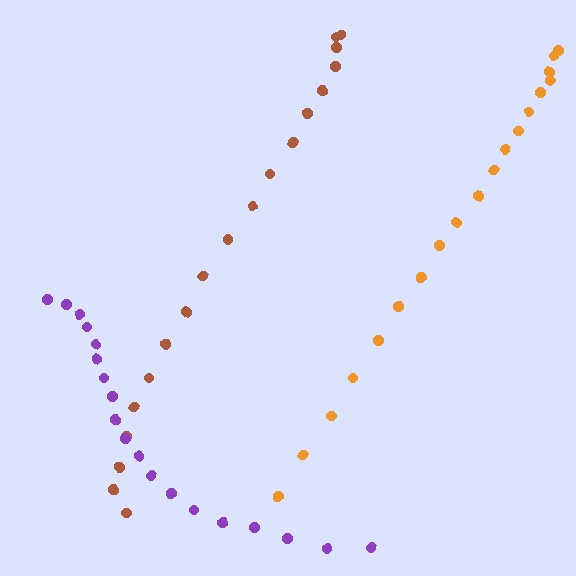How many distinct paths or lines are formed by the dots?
There are 3 distinct paths.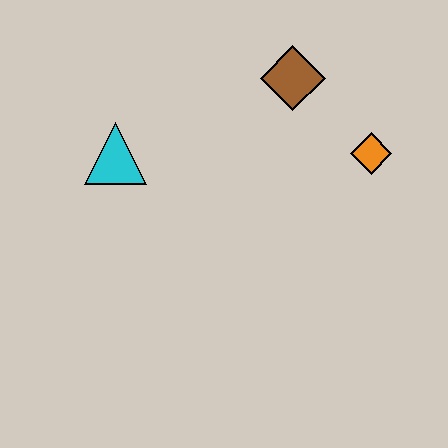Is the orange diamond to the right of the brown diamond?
Yes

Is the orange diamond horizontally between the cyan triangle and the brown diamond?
No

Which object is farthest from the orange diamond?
The cyan triangle is farthest from the orange diamond.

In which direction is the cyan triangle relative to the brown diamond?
The cyan triangle is to the left of the brown diamond.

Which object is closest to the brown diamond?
The orange diamond is closest to the brown diamond.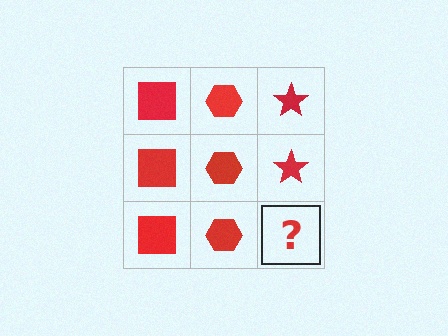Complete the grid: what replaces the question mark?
The question mark should be replaced with a red star.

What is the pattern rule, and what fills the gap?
The rule is that each column has a consistent shape. The gap should be filled with a red star.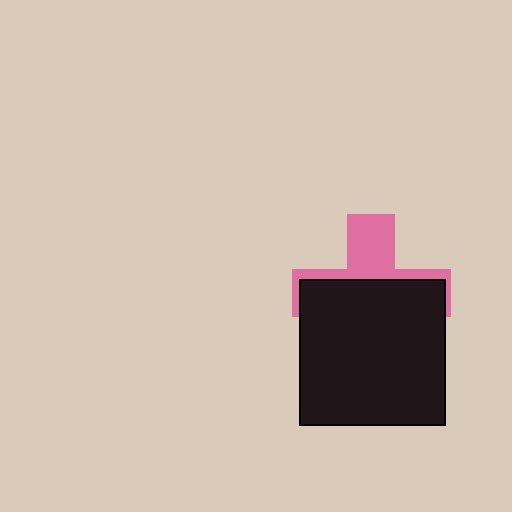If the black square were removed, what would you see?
You would see the complete pink cross.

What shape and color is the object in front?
The object in front is a black square.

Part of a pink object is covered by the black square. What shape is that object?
It is a cross.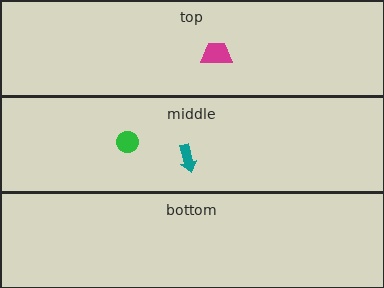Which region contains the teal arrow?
The middle region.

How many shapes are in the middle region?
2.